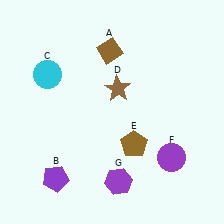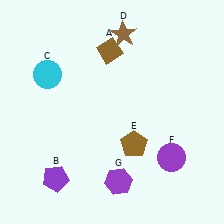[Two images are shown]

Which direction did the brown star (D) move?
The brown star (D) moved up.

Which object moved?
The brown star (D) moved up.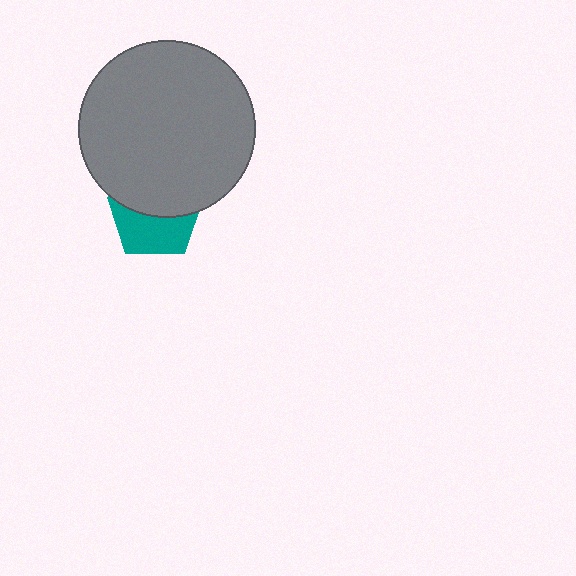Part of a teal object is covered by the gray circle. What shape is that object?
It is a pentagon.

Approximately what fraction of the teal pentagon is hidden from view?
Roughly 51% of the teal pentagon is hidden behind the gray circle.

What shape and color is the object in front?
The object in front is a gray circle.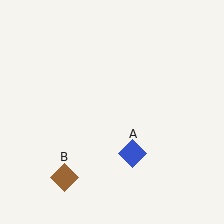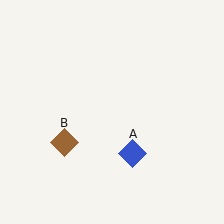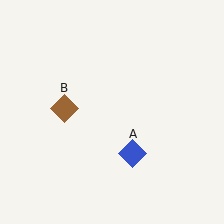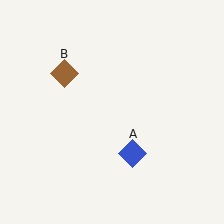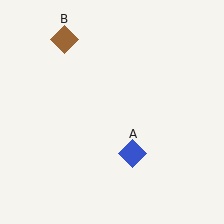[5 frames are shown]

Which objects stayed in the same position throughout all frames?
Blue diamond (object A) remained stationary.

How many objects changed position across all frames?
1 object changed position: brown diamond (object B).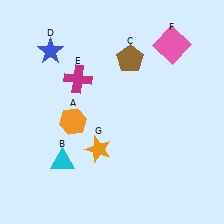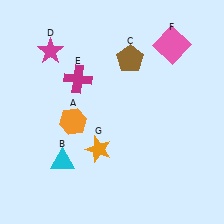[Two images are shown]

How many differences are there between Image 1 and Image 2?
There is 1 difference between the two images.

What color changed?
The star (D) changed from blue in Image 1 to magenta in Image 2.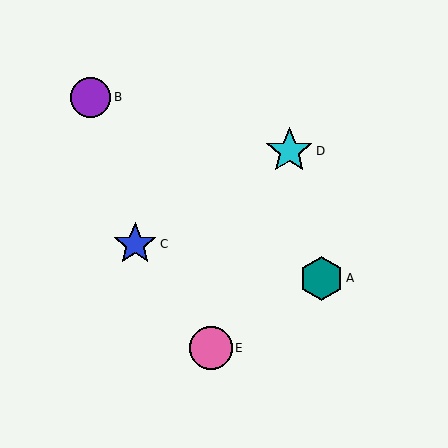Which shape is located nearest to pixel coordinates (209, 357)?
The pink circle (labeled E) at (211, 348) is nearest to that location.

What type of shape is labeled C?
Shape C is a blue star.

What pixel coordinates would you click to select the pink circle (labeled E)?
Click at (211, 348) to select the pink circle E.